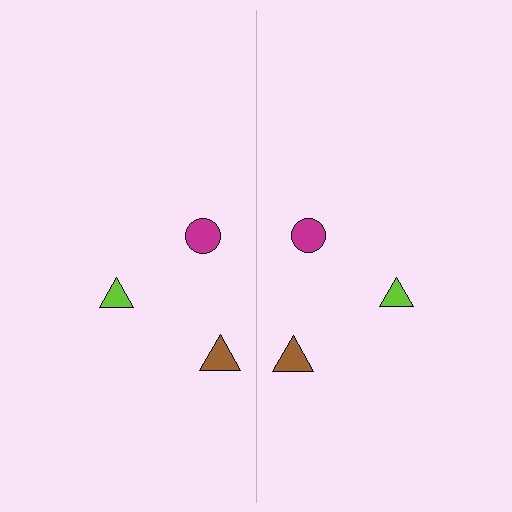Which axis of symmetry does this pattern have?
The pattern has a vertical axis of symmetry running through the center of the image.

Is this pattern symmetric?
Yes, this pattern has bilateral (reflection) symmetry.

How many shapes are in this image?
There are 6 shapes in this image.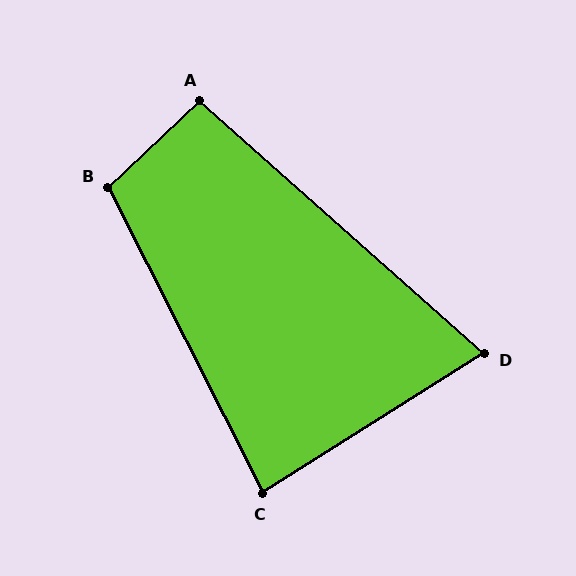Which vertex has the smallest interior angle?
D, at approximately 74 degrees.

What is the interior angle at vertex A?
Approximately 95 degrees (obtuse).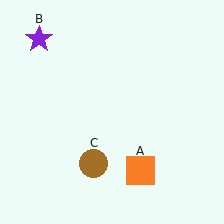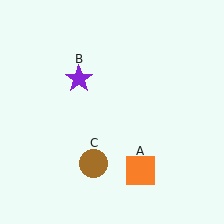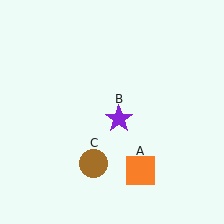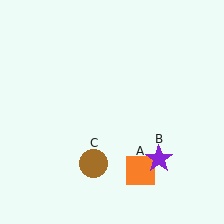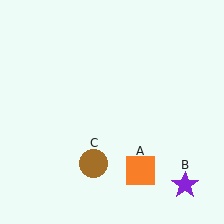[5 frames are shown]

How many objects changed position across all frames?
1 object changed position: purple star (object B).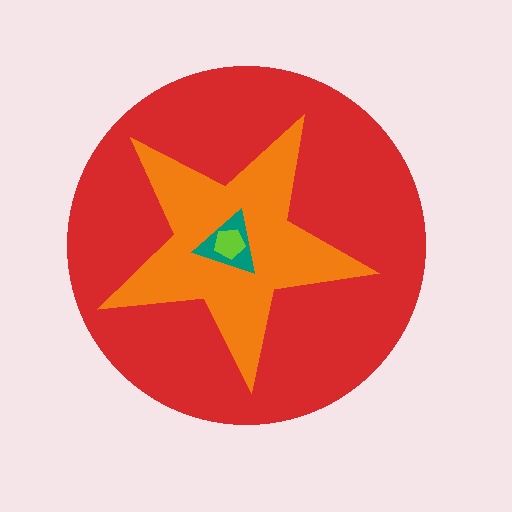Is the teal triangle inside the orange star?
Yes.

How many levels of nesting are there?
4.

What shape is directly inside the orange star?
The teal triangle.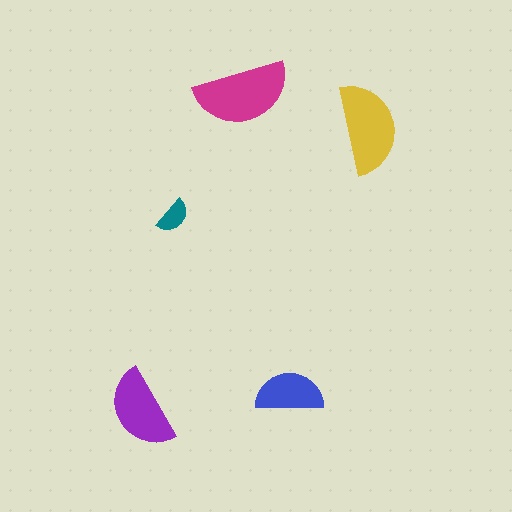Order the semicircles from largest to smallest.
the magenta one, the yellow one, the purple one, the blue one, the teal one.